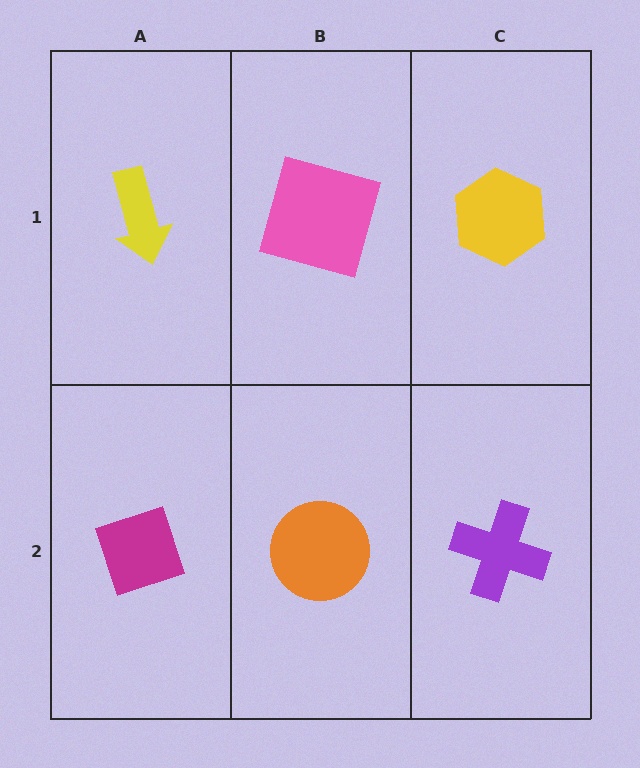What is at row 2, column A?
A magenta diamond.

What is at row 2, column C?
A purple cross.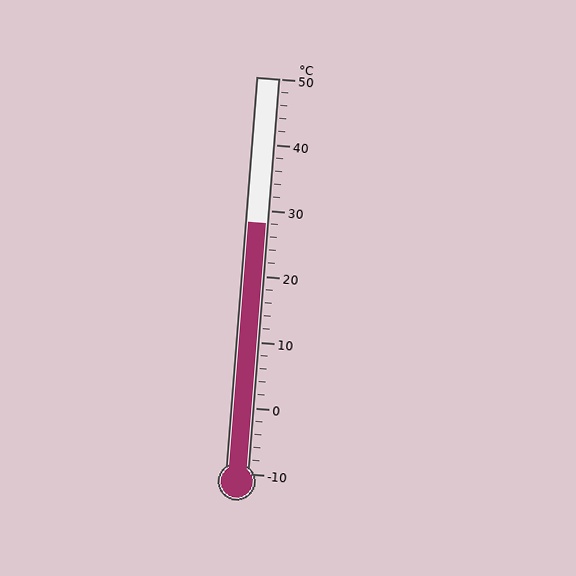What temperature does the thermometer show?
The thermometer shows approximately 28°C.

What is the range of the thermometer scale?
The thermometer scale ranges from -10°C to 50°C.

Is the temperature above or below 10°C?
The temperature is above 10°C.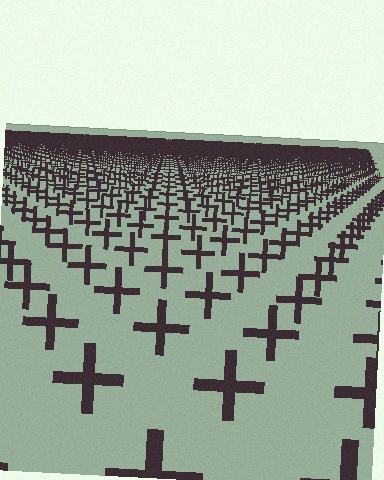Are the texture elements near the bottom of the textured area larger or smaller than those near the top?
Larger. Near the bottom, elements are closer to the viewer and appear at a bigger on-screen size.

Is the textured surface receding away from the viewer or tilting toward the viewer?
The surface is receding away from the viewer. Texture elements get smaller and denser toward the top.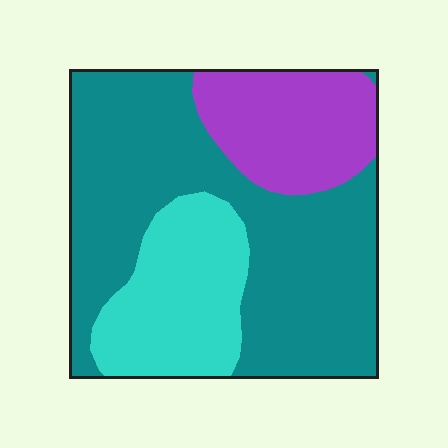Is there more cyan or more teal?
Teal.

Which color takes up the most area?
Teal, at roughly 55%.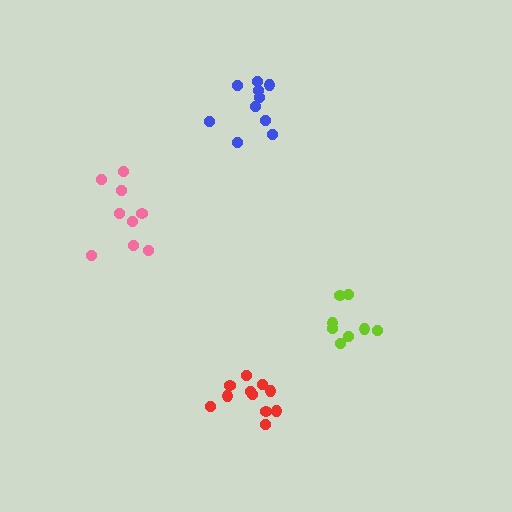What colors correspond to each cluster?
The clusters are colored: pink, lime, red, blue.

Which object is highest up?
The blue cluster is topmost.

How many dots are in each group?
Group 1: 9 dots, Group 2: 8 dots, Group 3: 11 dots, Group 4: 10 dots (38 total).